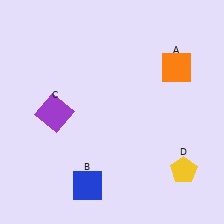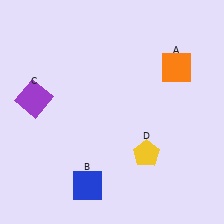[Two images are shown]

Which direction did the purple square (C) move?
The purple square (C) moved left.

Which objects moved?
The objects that moved are: the purple square (C), the yellow pentagon (D).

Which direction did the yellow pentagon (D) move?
The yellow pentagon (D) moved left.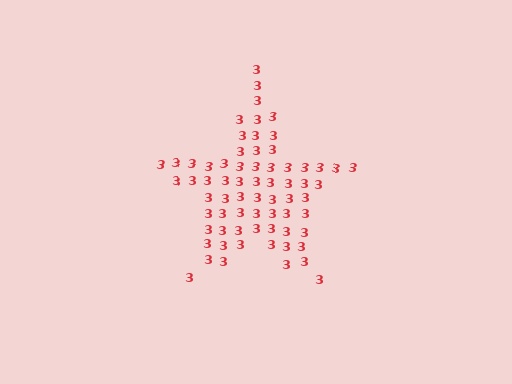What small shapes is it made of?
It is made of small digit 3's.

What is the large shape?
The large shape is a star.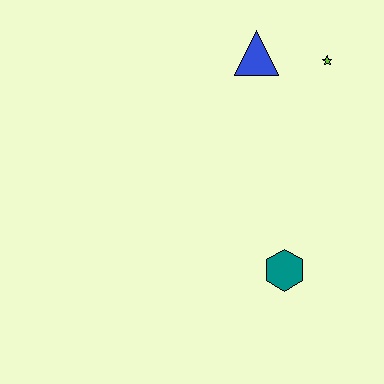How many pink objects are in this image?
There are no pink objects.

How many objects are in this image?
There are 3 objects.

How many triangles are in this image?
There is 1 triangle.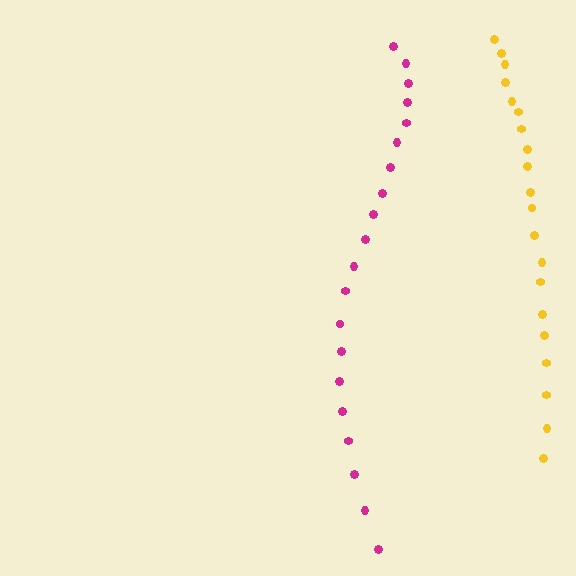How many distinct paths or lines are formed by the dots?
There are 2 distinct paths.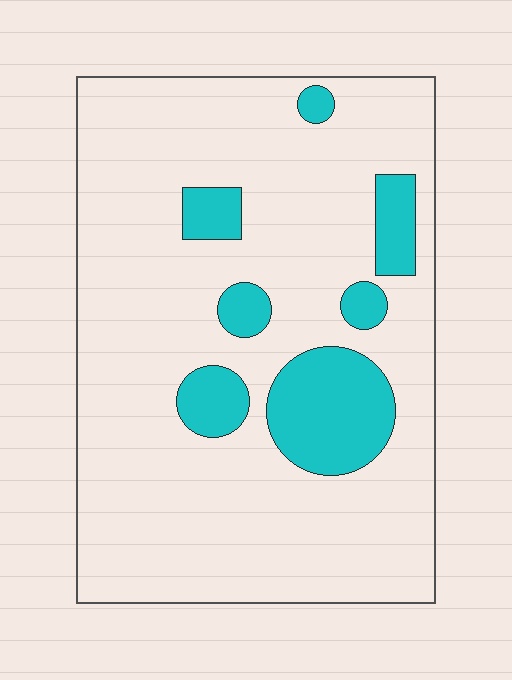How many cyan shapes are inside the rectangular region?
7.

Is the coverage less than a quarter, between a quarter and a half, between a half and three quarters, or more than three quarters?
Less than a quarter.